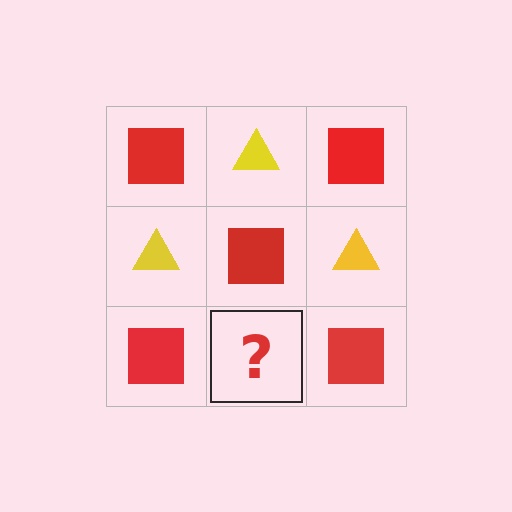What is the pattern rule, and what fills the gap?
The rule is that it alternates red square and yellow triangle in a checkerboard pattern. The gap should be filled with a yellow triangle.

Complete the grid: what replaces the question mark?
The question mark should be replaced with a yellow triangle.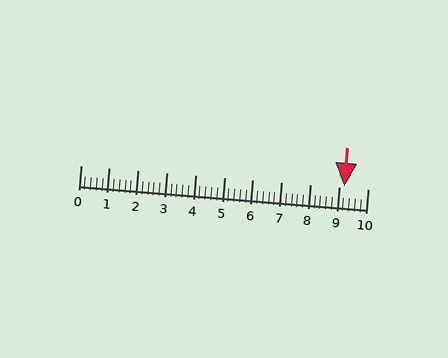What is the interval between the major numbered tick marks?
The major tick marks are spaced 1 units apart.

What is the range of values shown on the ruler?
The ruler shows values from 0 to 10.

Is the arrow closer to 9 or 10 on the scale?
The arrow is closer to 9.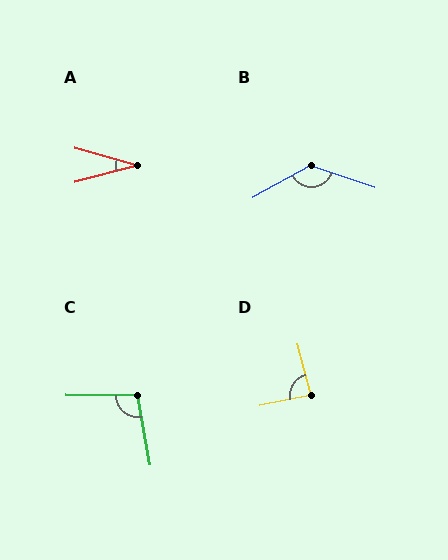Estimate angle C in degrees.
Approximately 100 degrees.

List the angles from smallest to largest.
A (30°), D (86°), C (100°), B (132°).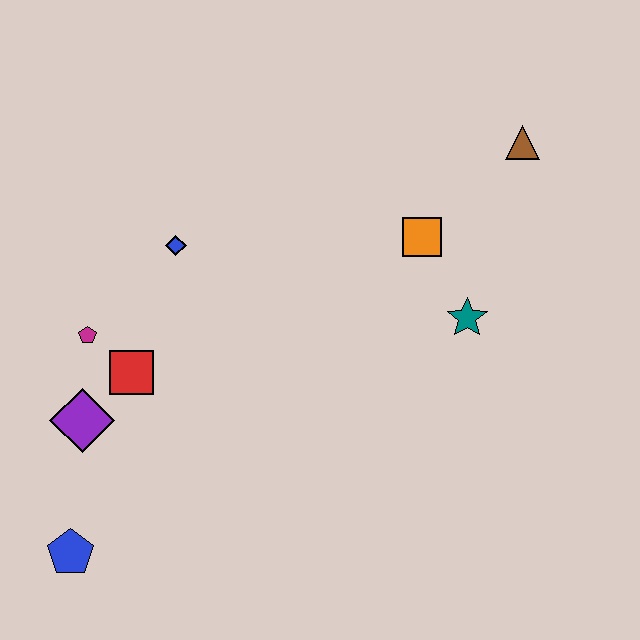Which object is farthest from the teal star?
The blue pentagon is farthest from the teal star.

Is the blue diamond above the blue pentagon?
Yes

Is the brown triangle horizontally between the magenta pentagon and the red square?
No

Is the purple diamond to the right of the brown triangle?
No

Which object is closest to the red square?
The magenta pentagon is closest to the red square.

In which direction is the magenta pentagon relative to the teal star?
The magenta pentagon is to the left of the teal star.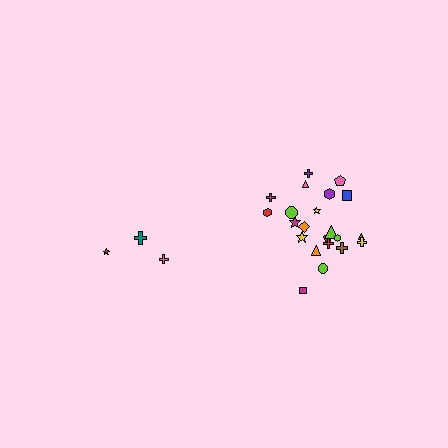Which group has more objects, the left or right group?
The right group.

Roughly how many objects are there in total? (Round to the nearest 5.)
Roughly 25 objects in total.